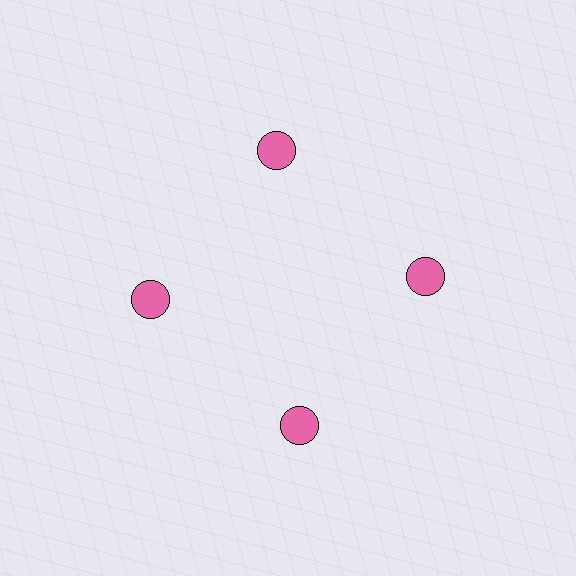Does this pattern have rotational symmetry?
Yes, this pattern has 4-fold rotational symmetry. It looks the same after rotating 90 degrees around the center.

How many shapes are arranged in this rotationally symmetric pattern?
There are 4 shapes, arranged in 4 groups of 1.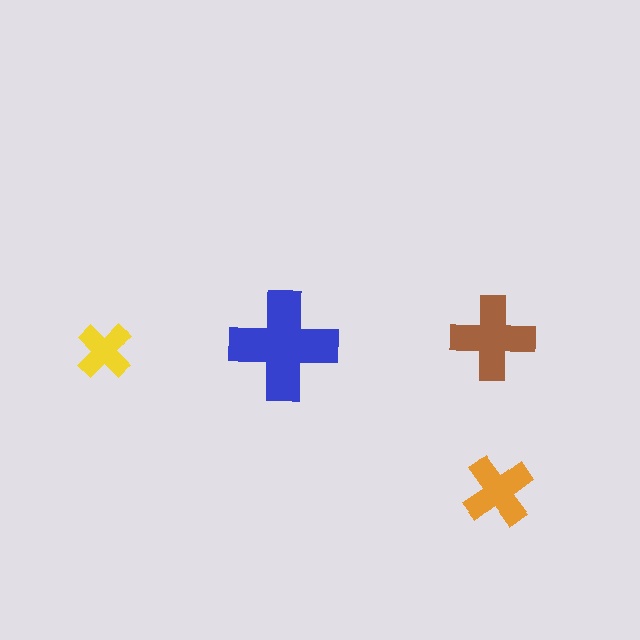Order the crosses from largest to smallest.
the blue one, the brown one, the orange one, the yellow one.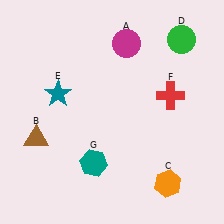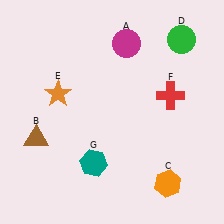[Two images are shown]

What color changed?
The star (E) changed from teal in Image 1 to orange in Image 2.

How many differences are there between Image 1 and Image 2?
There is 1 difference between the two images.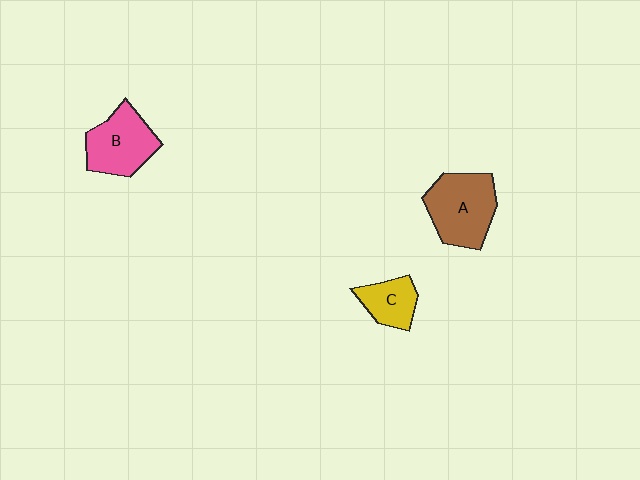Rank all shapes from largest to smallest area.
From largest to smallest: A (brown), B (pink), C (yellow).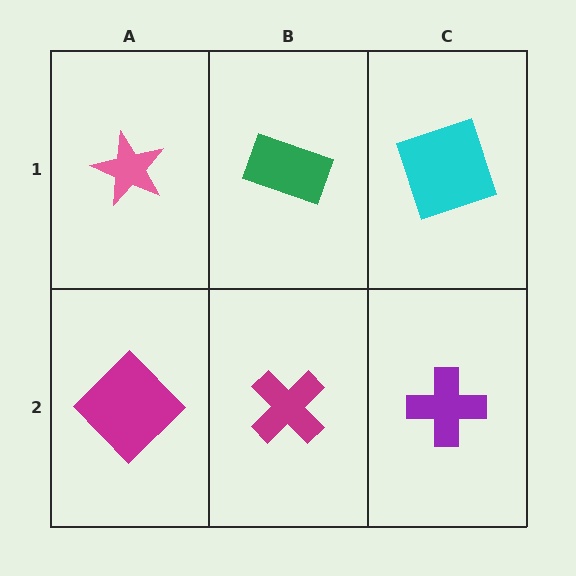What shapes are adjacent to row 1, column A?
A magenta diamond (row 2, column A), a green rectangle (row 1, column B).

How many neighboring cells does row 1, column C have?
2.